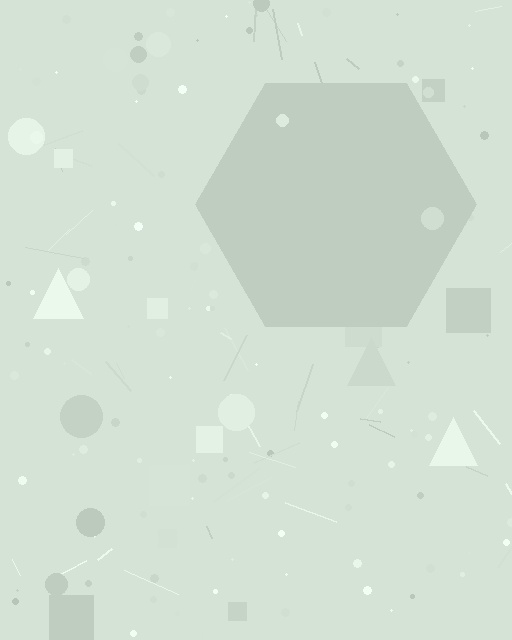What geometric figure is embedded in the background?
A hexagon is embedded in the background.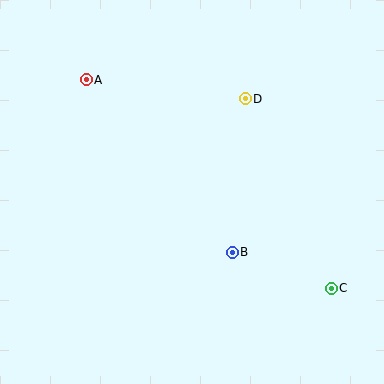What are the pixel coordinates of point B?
Point B is at (232, 252).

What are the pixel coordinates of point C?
Point C is at (331, 288).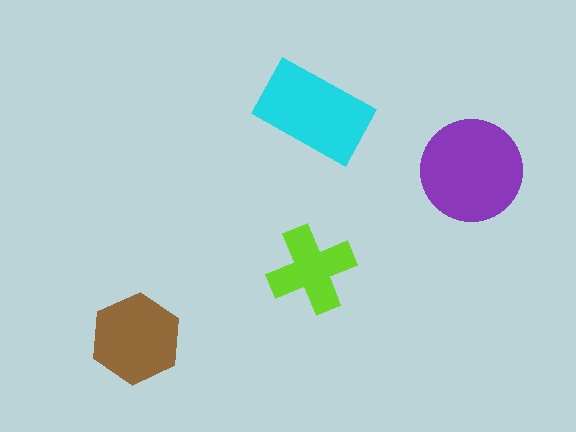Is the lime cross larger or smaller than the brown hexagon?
Smaller.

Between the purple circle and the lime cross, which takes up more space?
The purple circle.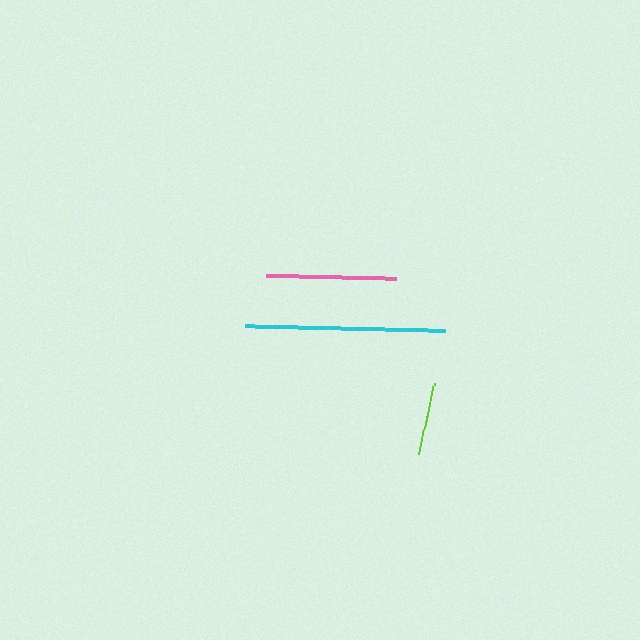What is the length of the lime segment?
The lime segment is approximately 73 pixels long.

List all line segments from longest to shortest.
From longest to shortest: cyan, pink, lime.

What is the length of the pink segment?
The pink segment is approximately 131 pixels long.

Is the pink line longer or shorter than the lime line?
The pink line is longer than the lime line.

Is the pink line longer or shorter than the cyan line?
The cyan line is longer than the pink line.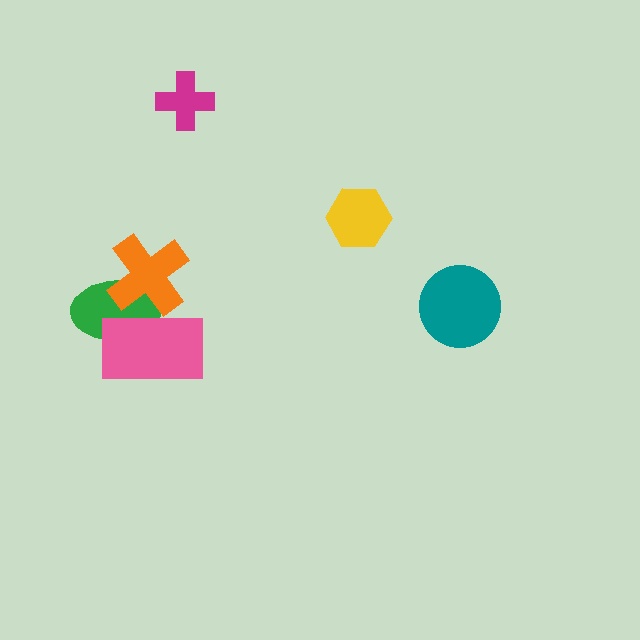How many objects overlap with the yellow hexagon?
0 objects overlap with the yellow hexagon.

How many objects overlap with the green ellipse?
2 objects overlap with the green ellipse.